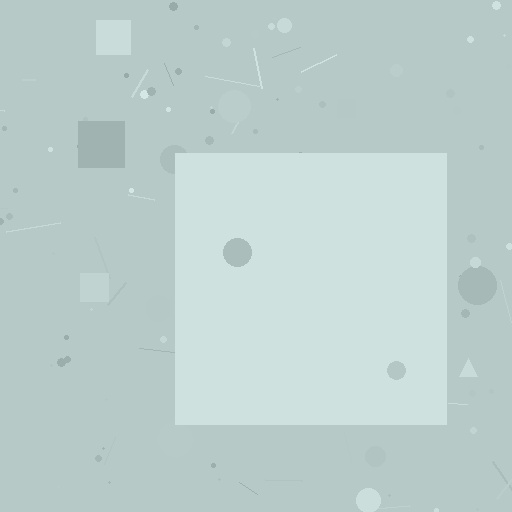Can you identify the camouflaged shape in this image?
The camouflaged shape is a square.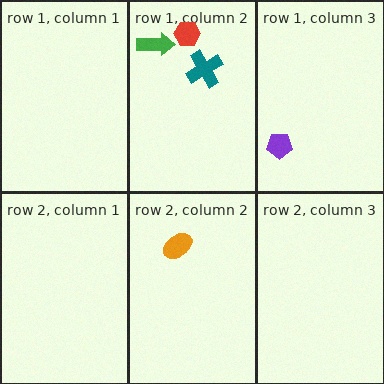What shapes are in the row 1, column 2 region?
The teal cross, the red hexagon, the green arrow.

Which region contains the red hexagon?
The row 1, column 2 region.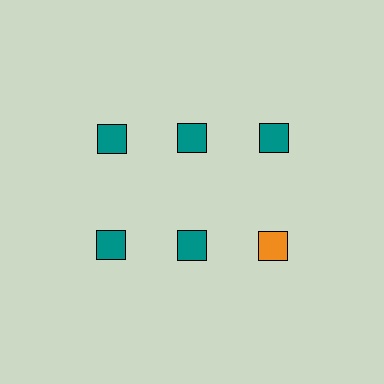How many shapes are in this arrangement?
There are 6 shapes arranged in a grid pattern.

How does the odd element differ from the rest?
It has a different color: orange instead of teal.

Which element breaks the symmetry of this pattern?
The orange square in the second row, center column breaks the symmetry. All other shapes are teal squares.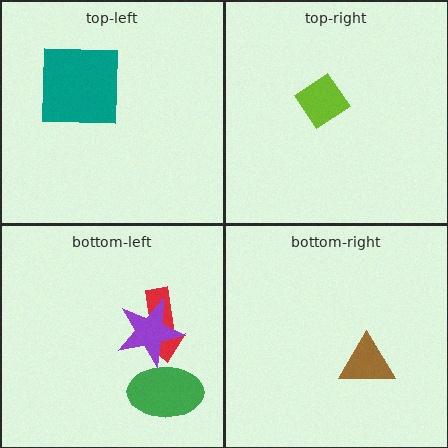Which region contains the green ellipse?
The bottom-left region.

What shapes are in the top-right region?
The lime diamond.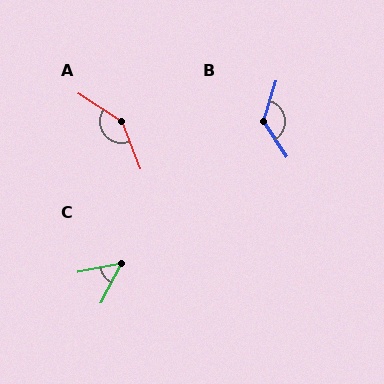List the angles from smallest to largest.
C (51°), B (130°), A (143°).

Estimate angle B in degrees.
Approximately 130 degrees.